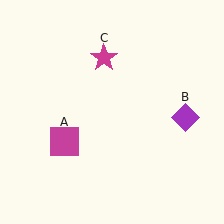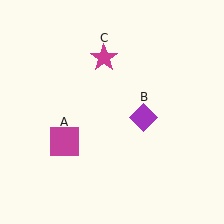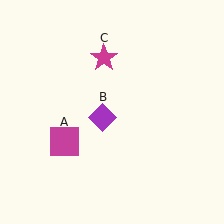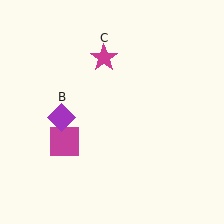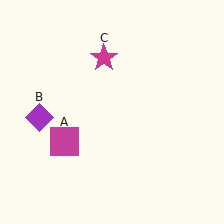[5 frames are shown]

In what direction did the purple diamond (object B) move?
The purple diamond (object B) moved left.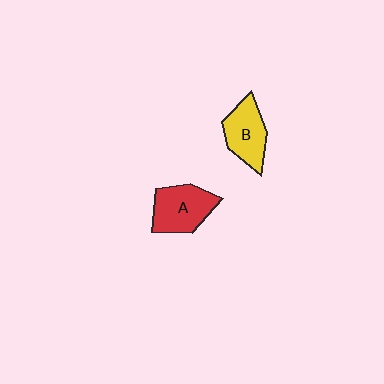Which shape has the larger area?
Shape A (red).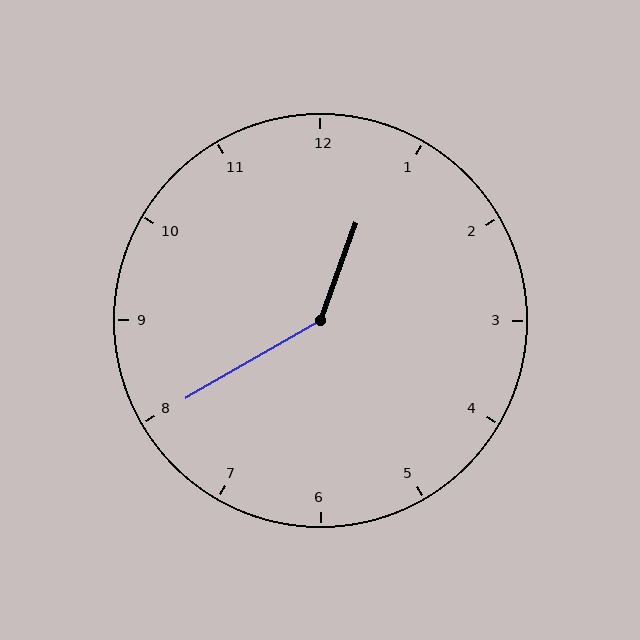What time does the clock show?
12:40.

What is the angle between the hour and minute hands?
Approximately 140 degrees.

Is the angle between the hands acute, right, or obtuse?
It is obtuse.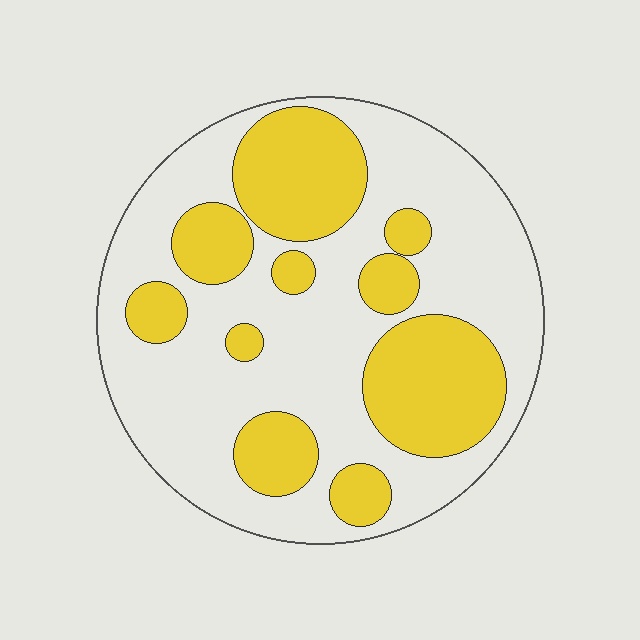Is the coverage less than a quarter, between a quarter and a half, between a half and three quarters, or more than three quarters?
Between a quarter and a half.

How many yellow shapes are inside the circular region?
10.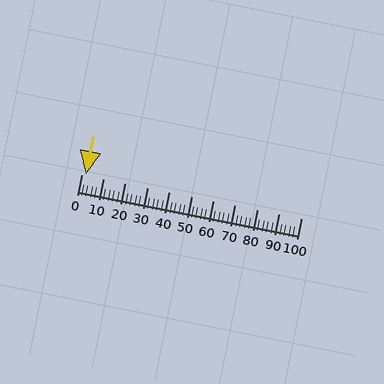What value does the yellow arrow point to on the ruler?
The yellow arrow points to approximately 2.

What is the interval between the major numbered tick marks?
The major tick marks are spaced 10 units apart.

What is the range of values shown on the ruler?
The ruler shows values from 0 to 100.